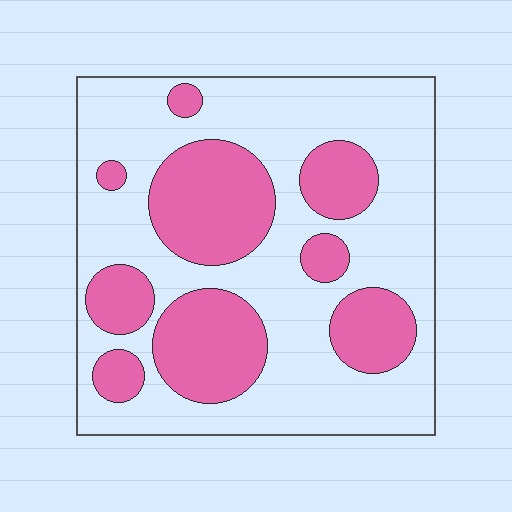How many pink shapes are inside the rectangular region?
9.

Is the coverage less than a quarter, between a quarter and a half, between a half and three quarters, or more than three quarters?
Between a quarter and a half.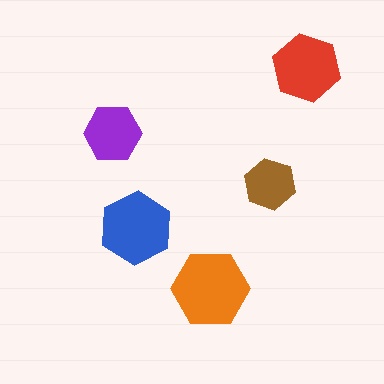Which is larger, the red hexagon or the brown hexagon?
The red one.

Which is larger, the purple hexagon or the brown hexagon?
The purple one.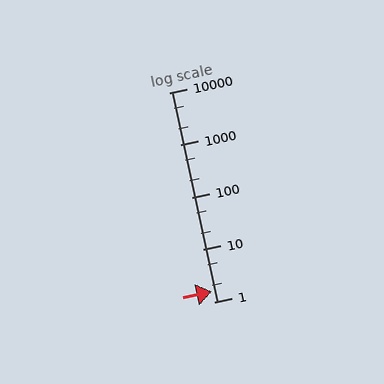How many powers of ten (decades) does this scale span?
The scale spans 4 decades, from 1 to 10000.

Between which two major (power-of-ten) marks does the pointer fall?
The pointer is between 1 and 10.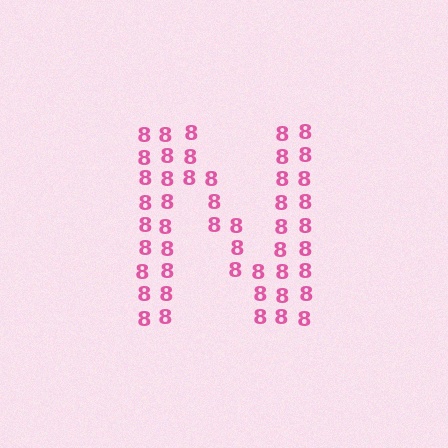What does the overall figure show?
The overall figure shows the letter N.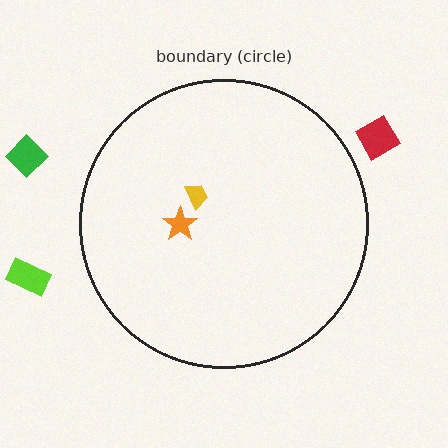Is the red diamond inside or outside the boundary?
Outside.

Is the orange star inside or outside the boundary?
Inside.